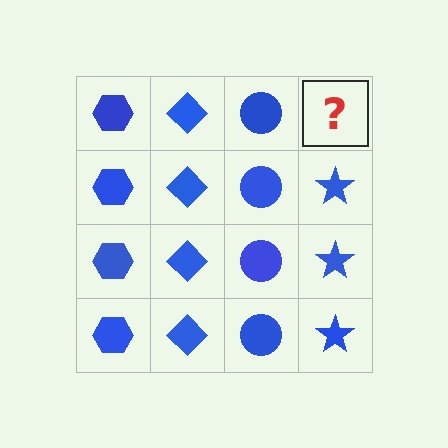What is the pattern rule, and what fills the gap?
The rule is that each column has a consistent shape. The gap should be filled with a blue star.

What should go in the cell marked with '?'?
The missing cell should contain a blue star.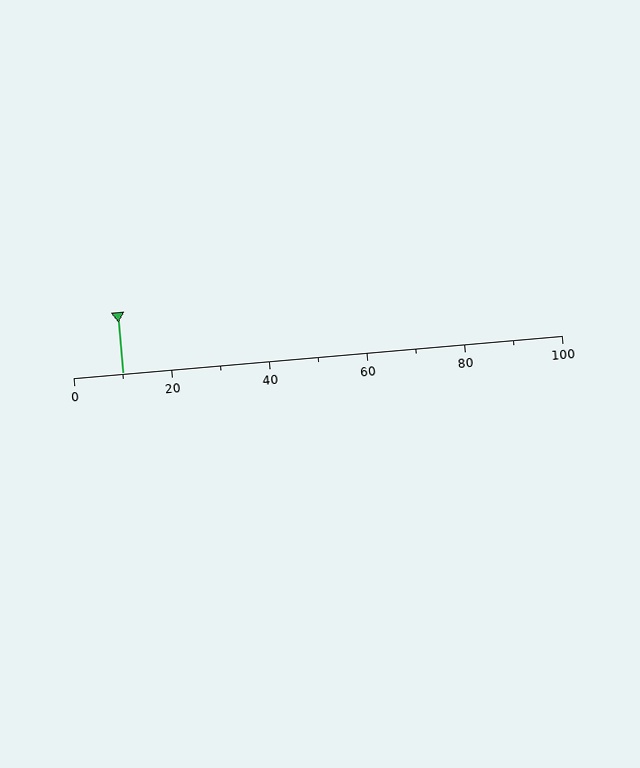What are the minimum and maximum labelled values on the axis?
The axis runs from 0 to 100.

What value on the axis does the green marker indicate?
The marker indicates approximately 10.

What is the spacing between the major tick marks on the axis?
The major ticks are spaced 20 apart.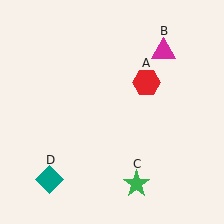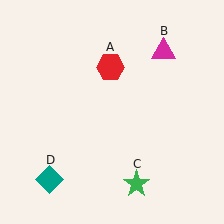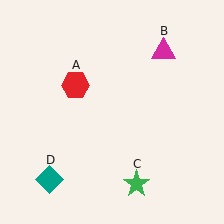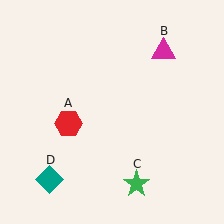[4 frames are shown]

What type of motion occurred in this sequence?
The red hexagon (object A) rotated counterclockwise around the center of the scene.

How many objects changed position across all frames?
1 object changed position: red hexagon (object A).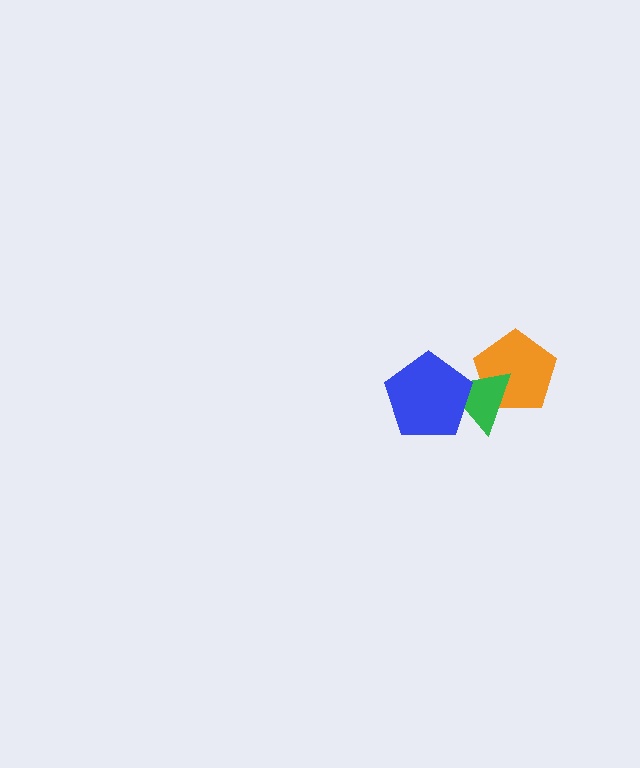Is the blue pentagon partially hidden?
No, no other shape covers it.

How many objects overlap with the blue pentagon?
1 object overlaps with the blue pentagon.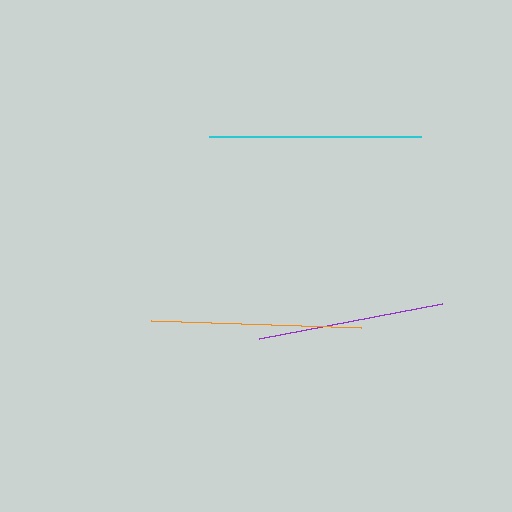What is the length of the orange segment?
The orange segment is approximately 211 pixels long.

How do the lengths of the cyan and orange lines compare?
The cyan and orange lines are approximately the same length.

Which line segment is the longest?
The cyan line is the longest at approximately 211 pixels.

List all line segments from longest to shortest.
From longest to shortest: cyan, orange, purple.